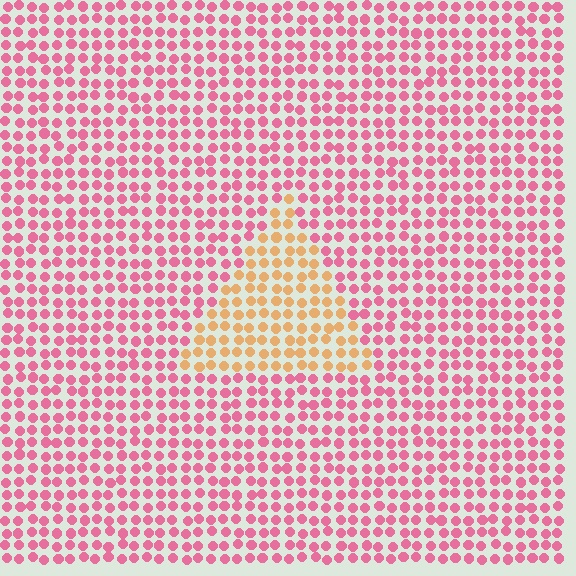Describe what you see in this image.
The image is filled with small pink elements in a uniform arrangement. A triangle-shaped region is visible where the elements are tinted to a slightly different hue, forming a subtle color boundary.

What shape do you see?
I see a triangle.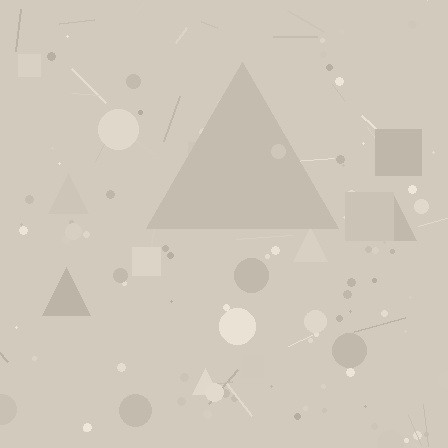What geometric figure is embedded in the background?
A triangle is embedded in the background.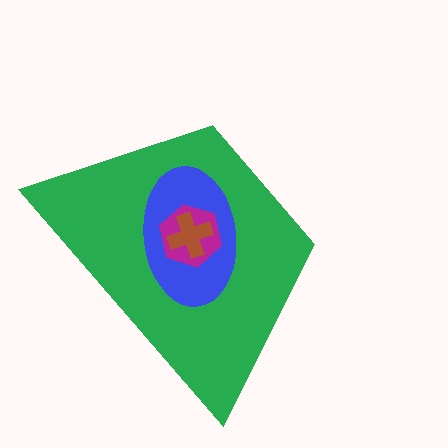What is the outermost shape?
The green trapezoid.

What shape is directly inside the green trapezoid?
The blue ellipse.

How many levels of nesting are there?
4.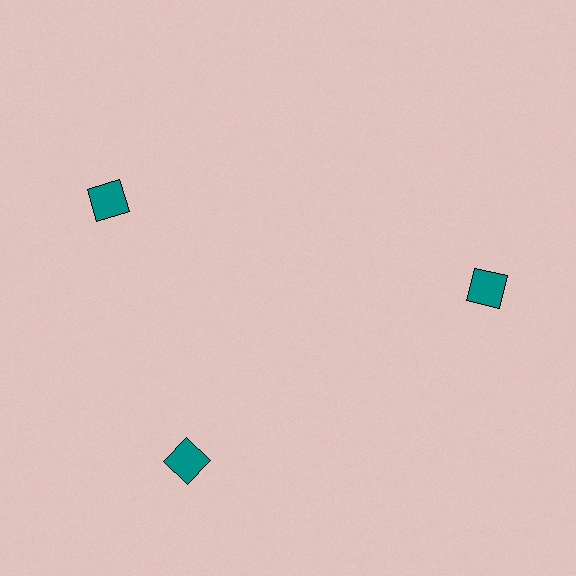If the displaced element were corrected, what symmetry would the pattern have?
It would have 3-fold rotational symmetry — the pattern would map onto itself every 120 degrees.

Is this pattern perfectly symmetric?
No. The 3 teal squares are arranged in a ring, but one element near the 11 o'clock position is rotated out of alignment along the ring, breaking the 3-fold rotational symmetry.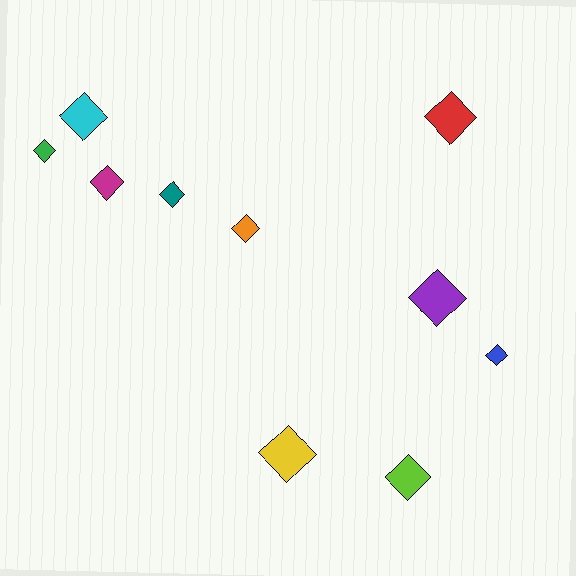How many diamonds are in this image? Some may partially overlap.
There are 10 diamonds.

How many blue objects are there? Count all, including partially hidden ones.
There is 1 blue object.